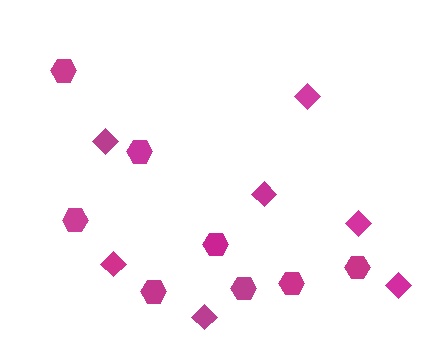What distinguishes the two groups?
There are 2 groups: one group of diamonds (7) and one group of hexagons (8).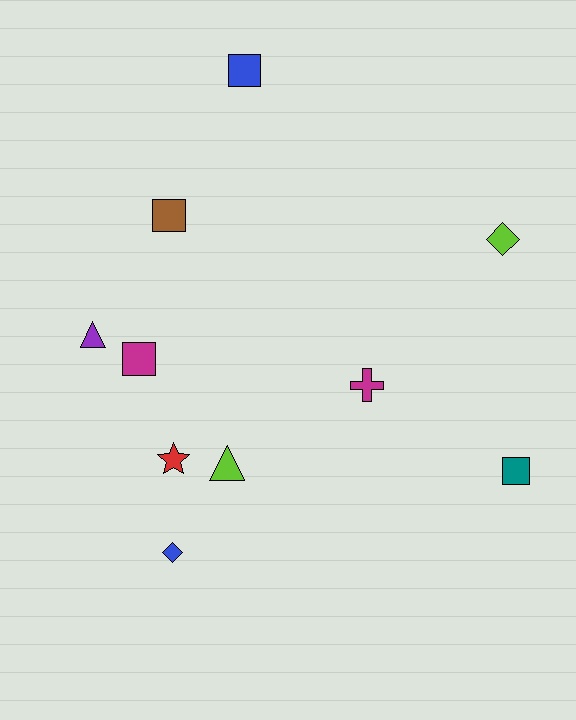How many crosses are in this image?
There is 1 cross.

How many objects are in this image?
There are 10 objects.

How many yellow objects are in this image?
There are no yellow objects.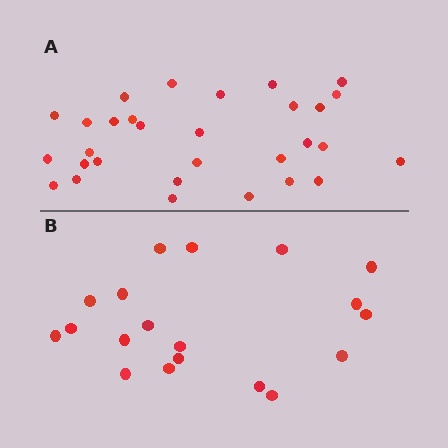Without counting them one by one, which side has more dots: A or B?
Region A (the top region) has more dots.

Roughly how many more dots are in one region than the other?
Region A has roughly 12 or so more dots than region B.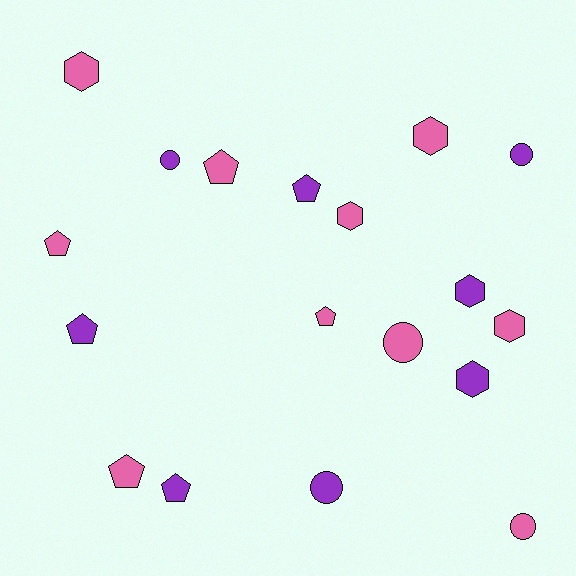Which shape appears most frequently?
Pentagon, with 7 objects.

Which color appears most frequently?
Pink, with 10 objects.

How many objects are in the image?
There are 18 objects.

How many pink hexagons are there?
There are 4 pink hexagons.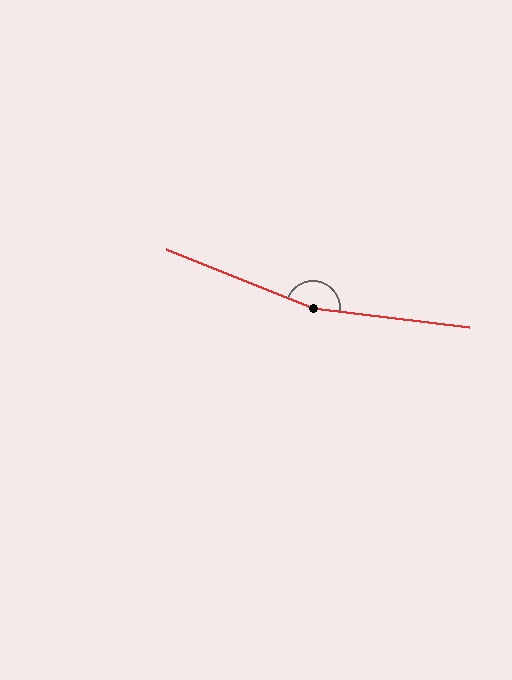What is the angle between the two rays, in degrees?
Approximately 165 degrees.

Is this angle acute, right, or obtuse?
It is obtuse.